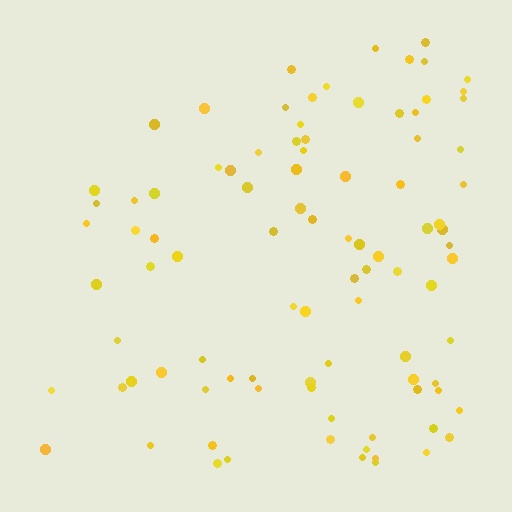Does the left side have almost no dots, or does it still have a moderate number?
Still a moderate number, just noticeably fewer than the right.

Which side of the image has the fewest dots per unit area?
The left.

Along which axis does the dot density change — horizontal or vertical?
Horizontal.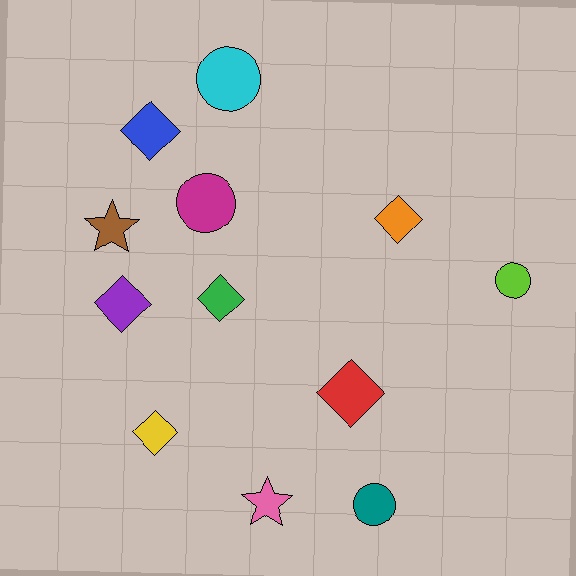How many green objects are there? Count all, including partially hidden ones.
There is 1 green object.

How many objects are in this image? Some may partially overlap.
There are 12 objects.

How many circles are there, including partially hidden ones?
There are 4 circles.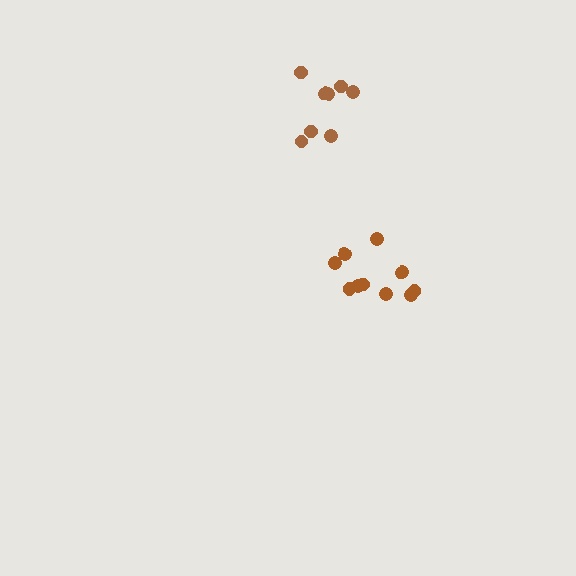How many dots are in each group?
Group 1: 8 dots, Group 2: 10 dots (18 total).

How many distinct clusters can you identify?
There are 2 distinct clusters.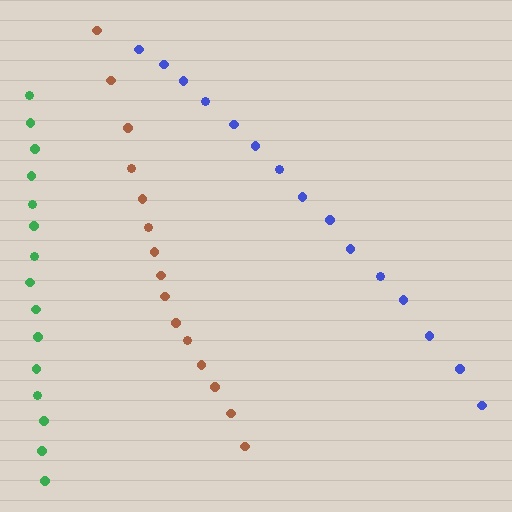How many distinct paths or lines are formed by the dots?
There are 3 distinct paths.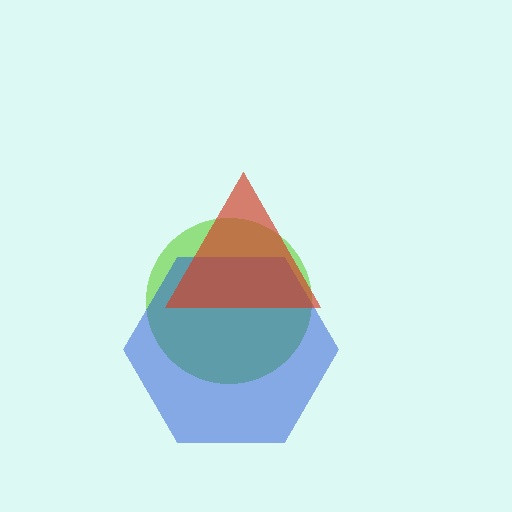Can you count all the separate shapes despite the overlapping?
Yes, there are 3 separate shapes.